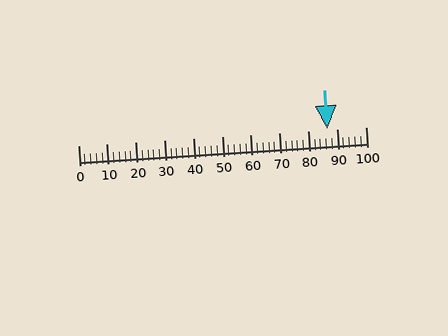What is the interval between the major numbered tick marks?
The major tick marks are spaced 10 units apart.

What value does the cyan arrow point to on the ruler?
The cyan arrow points to approximately 87.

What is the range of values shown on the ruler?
The ruler shows values from 0 to 100.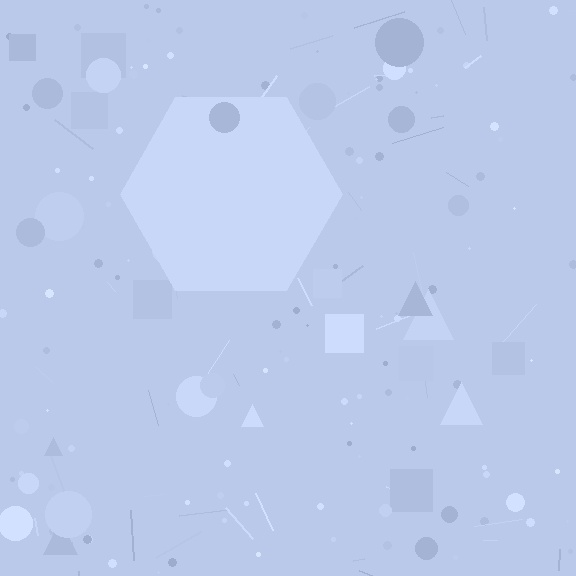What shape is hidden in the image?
A hexagon is hidden in the image.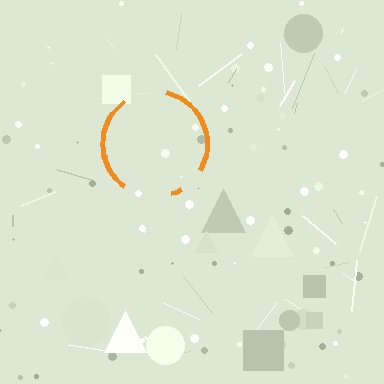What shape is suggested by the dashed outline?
The dashed outline suggests a circle.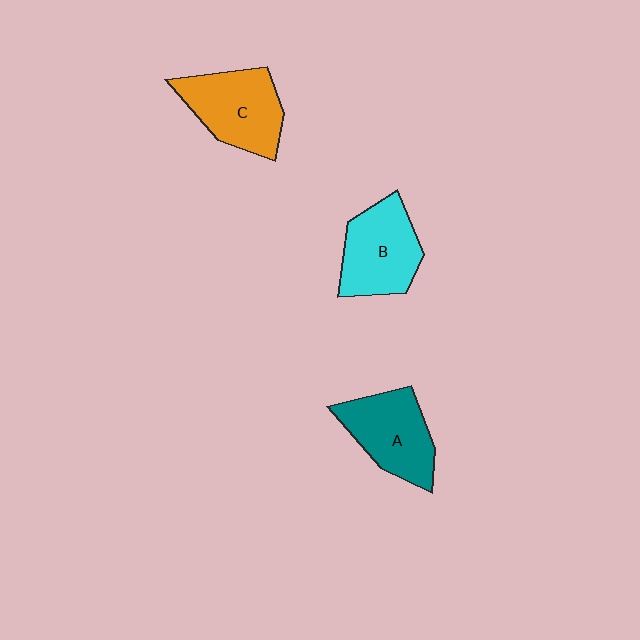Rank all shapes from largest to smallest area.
From largest to smallest: C (orange), B (cyan), A (teal).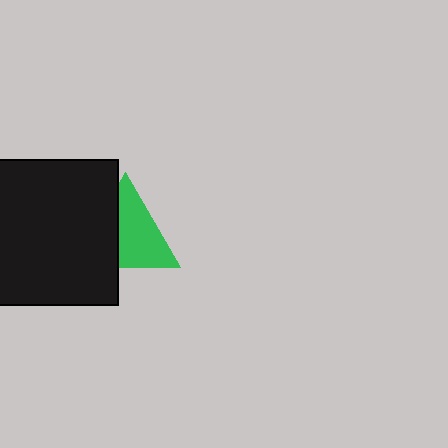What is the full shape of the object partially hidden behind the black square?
The partially hidden object is a green triangle.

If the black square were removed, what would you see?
You would see the complete green triangle.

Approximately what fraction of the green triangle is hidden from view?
Roughly 39% of the green triangle is hidden behind the black square.